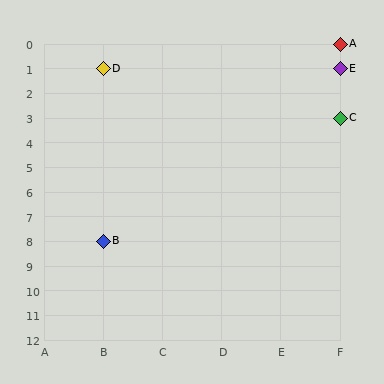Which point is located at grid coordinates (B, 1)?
Point D is at (B, 1).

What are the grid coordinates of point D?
Point D is at grid coordinates (B, 1).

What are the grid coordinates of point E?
Point E is at grid coordinates (F, 1).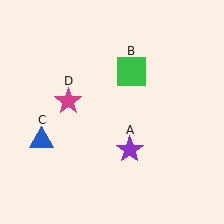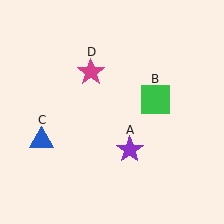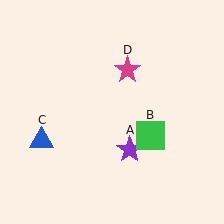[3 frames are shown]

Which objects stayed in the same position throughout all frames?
Purple star (object A) and blue triangle (object C) remained stationary.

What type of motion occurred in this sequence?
The green square (object B), magenta star (object D) rotated clockwise around the center of the scene.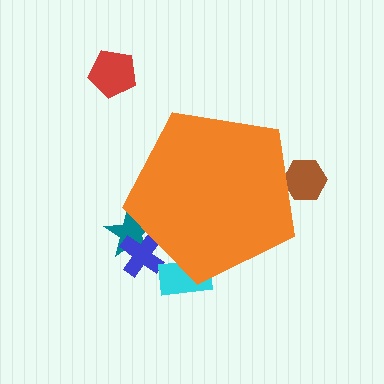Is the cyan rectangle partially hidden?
Yes, the cyan rectangle is partially hidden behind the orange pentagon.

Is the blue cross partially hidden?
Yes, the blue cross is partially hidden behind the orange pentagon.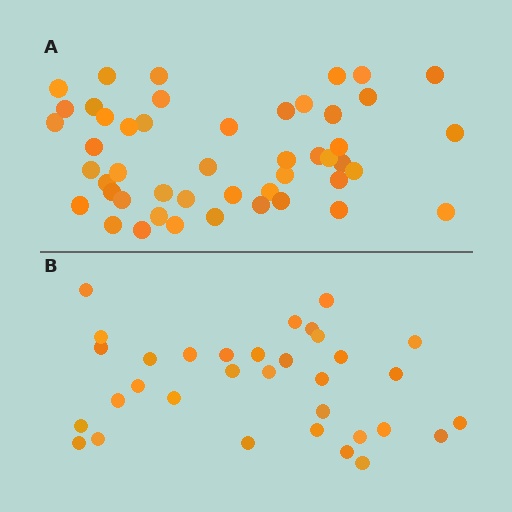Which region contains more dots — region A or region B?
Region A (the top region) has more dots.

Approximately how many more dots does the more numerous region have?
Region A has approximately 15 more dots than region B.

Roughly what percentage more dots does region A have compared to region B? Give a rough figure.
About 45% more.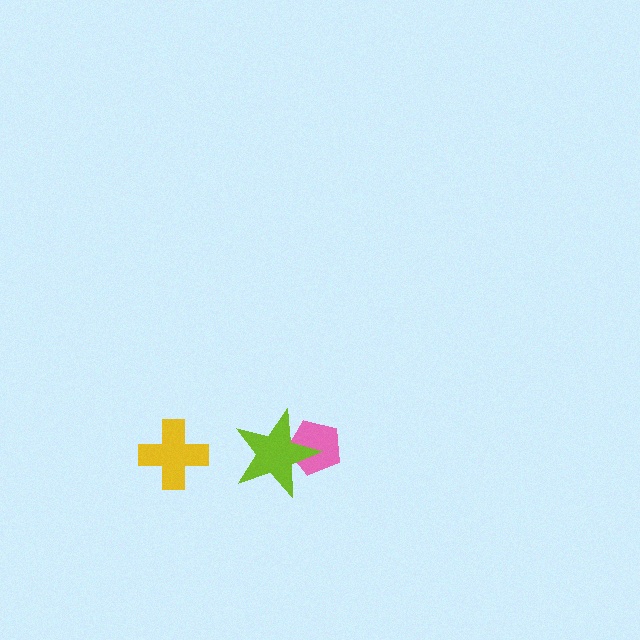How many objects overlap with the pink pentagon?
1 object overlaps with the pink pentagon.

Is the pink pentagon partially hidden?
Yes, it is partially covered by another shape.